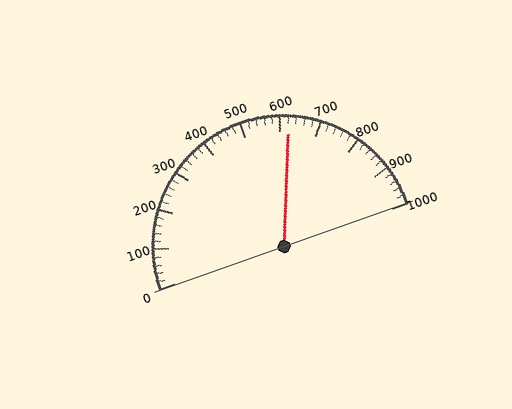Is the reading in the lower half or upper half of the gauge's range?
The reading is in the upper half of the range (0 to 1000).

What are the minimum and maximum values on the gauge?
The gauge ranges from 0 to 1000.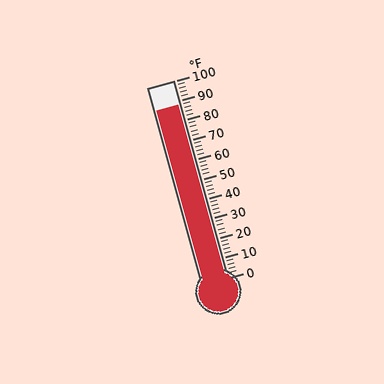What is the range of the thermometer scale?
The thermometer scale ranges from 0°F to 100°F.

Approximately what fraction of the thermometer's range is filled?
The thermometer is filled to approximately 90% of its range.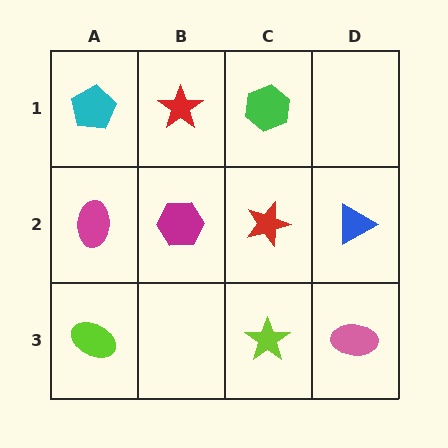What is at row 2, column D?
A blue triangle.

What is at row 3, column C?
A lime star.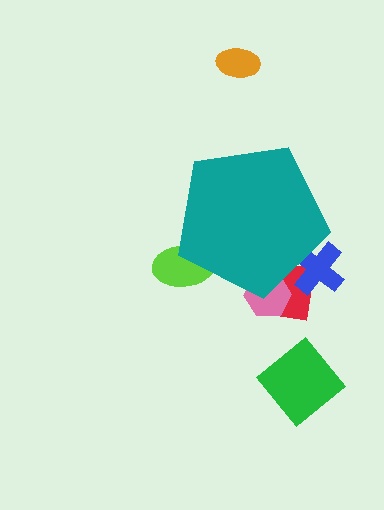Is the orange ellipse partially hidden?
No, the orange ellipse is fully visible.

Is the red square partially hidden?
Yes, the red square is partially hidden behind the teal pentagon.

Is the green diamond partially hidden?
No, the green diamond is fully visible.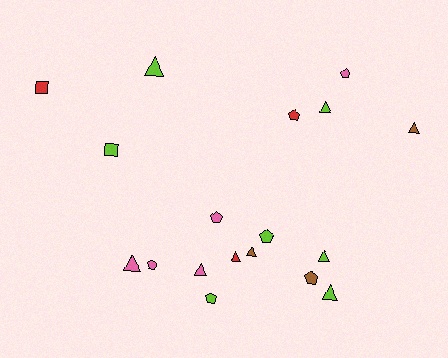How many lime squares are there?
There is 1 lime square.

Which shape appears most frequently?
Triangle, with 9 objects.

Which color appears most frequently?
Lime, with 7 objects.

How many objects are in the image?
There are 18 objects.